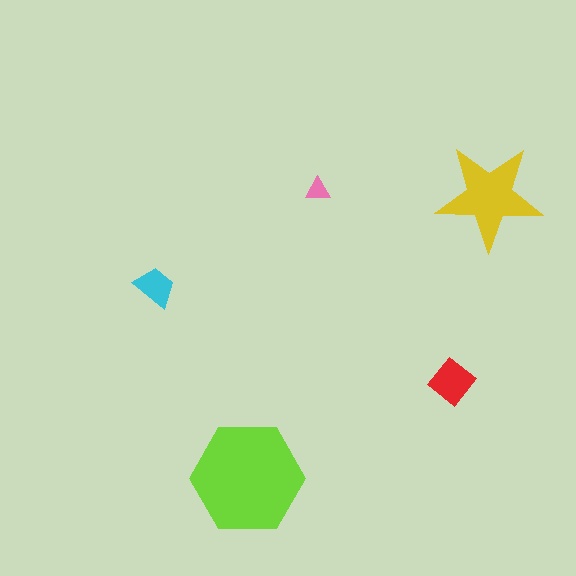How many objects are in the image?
There are 5 objects in the image.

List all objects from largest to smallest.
The lime hexagon, the yellow star, the red diamond, the cyan trapezoid, the pink triangle.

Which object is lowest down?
The lime hexagon is bottommost.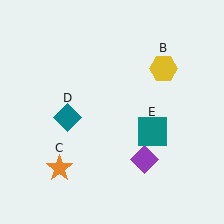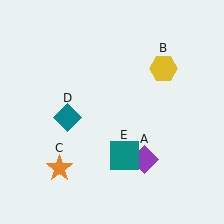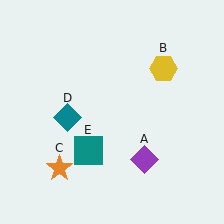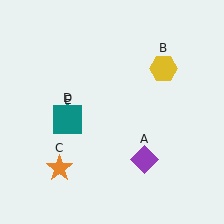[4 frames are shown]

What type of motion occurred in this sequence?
The teal square (object E) rotated clockwise around the center of the scene.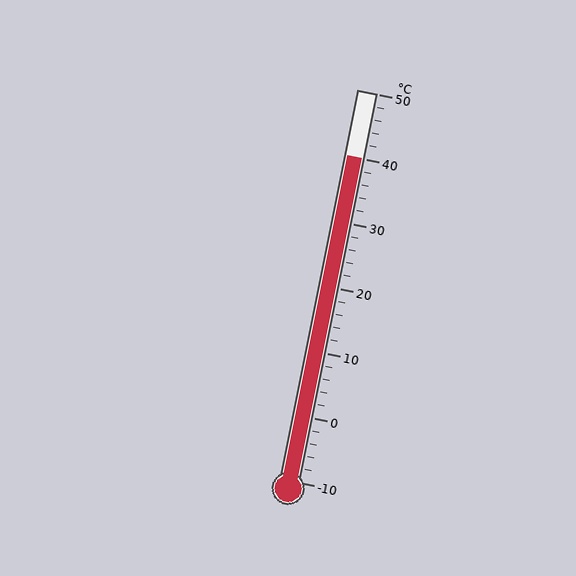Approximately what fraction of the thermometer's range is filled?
The thermometer is filled to approximately 85% of its range.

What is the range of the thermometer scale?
The thermometer scale ranges from -10°C to 50°C.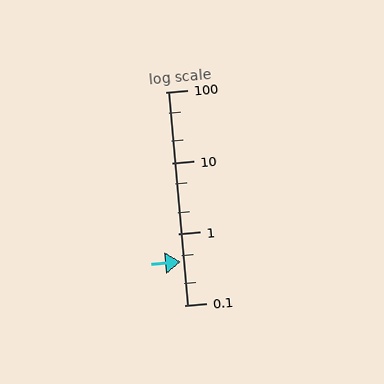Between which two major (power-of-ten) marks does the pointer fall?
The pointer is between 0.1 and 1.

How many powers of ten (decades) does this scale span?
The scale spans 3 decades, from 0.1 to 100.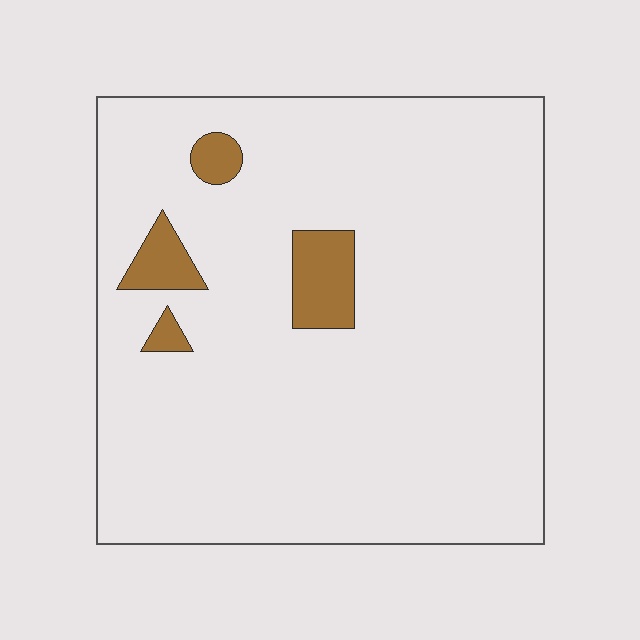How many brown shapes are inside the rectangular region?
4.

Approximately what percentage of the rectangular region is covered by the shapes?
Approximately 5%.